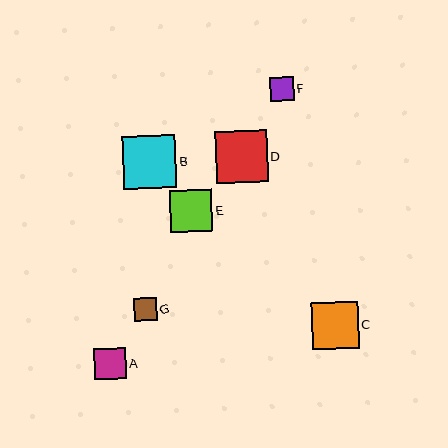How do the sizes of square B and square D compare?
Square B and square D are approximately the same size.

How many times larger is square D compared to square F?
Square D is approximately 2.2 times the size of square F.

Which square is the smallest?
Square G is the smallest with a size of approximately 23 pixels.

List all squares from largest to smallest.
From largest to smallest: B, D, C, E, A, F, G.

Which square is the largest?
Square B is the largest with a size of approximately 53 pixels.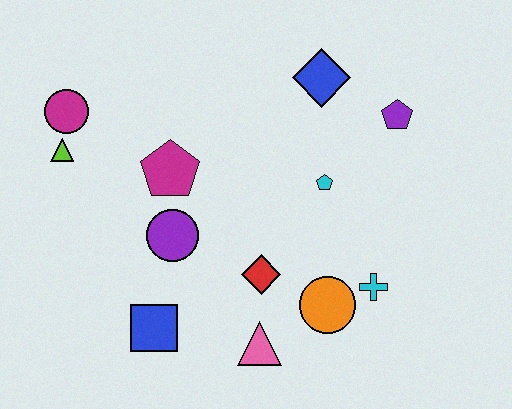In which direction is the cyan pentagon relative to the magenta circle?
The cyan pentagon is to the right of the magenta circle.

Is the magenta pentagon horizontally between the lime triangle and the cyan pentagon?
Yes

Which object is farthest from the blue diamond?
The blue square is farthest from the blue diamond.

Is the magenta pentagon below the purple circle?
No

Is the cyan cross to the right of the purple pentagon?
No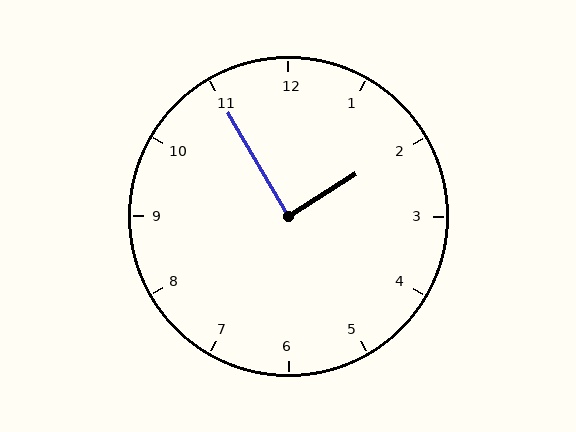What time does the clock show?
1:55.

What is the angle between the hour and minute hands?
Approximately 88 degrees.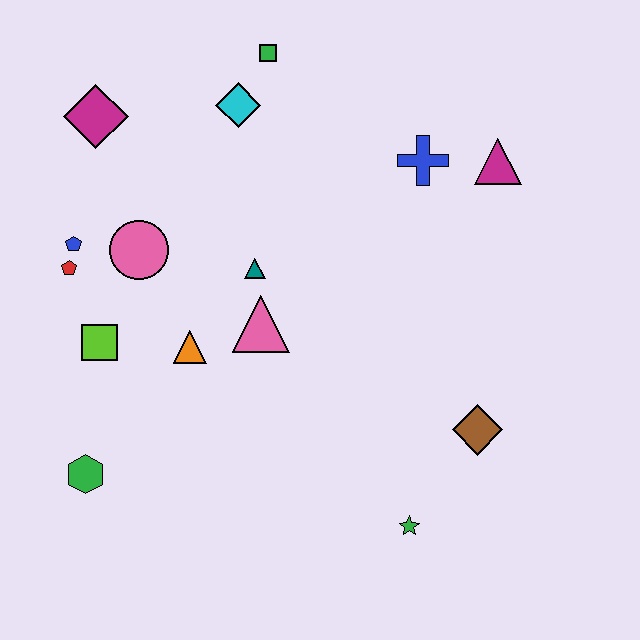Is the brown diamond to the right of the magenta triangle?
No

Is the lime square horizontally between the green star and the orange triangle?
No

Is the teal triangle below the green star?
No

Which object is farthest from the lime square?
The magenta triangle is farthest from the lime square.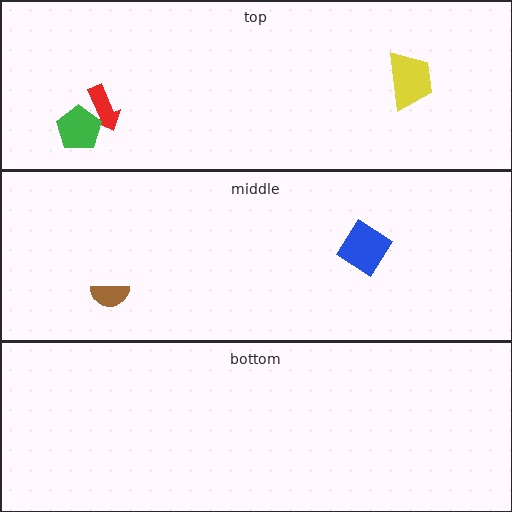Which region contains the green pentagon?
The top region.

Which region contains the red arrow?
The top region.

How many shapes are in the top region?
3.